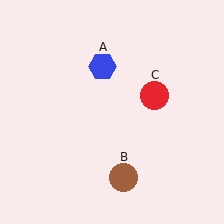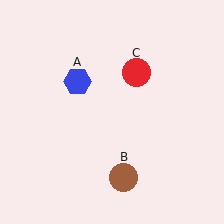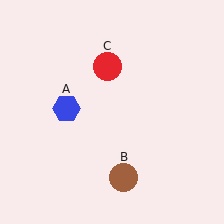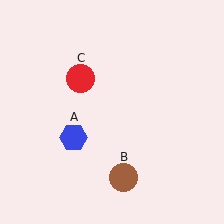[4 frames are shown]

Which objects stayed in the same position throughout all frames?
Brown circle (object B) remained stationary.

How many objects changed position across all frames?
2 objects changed position: blue hexagon (object A), red circle (object C).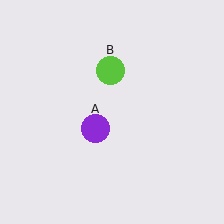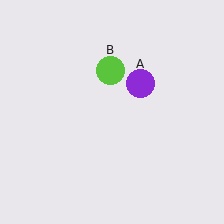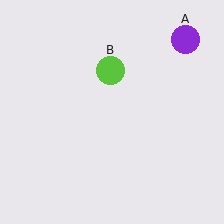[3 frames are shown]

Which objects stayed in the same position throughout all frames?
Lime circle (object B) remained stationary.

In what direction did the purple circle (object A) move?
The purple circle (object A) moved up and to the right.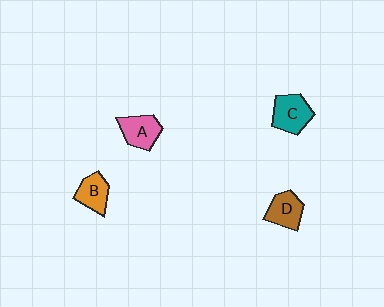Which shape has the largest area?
Shape C (teal).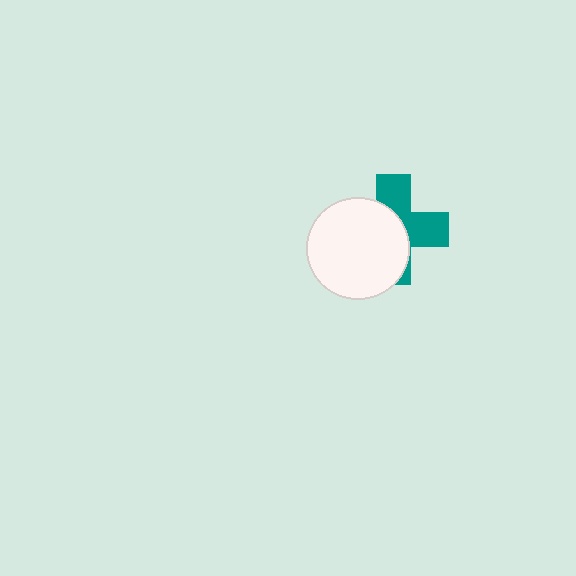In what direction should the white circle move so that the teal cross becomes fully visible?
The white circle should move left. That is the shortest direction to clear the overlap and leave the teal cross fully visible.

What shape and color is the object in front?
The object in front is a white circle.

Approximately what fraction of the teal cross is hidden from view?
Roughly 55% of the teal cross is hidden behind the white circle.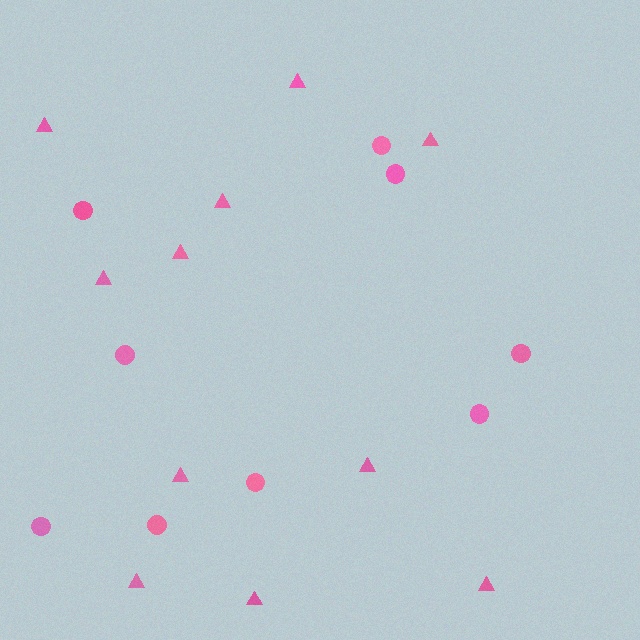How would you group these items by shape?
There are 2 groups: one group of triangles (11) and one group of circles (9).